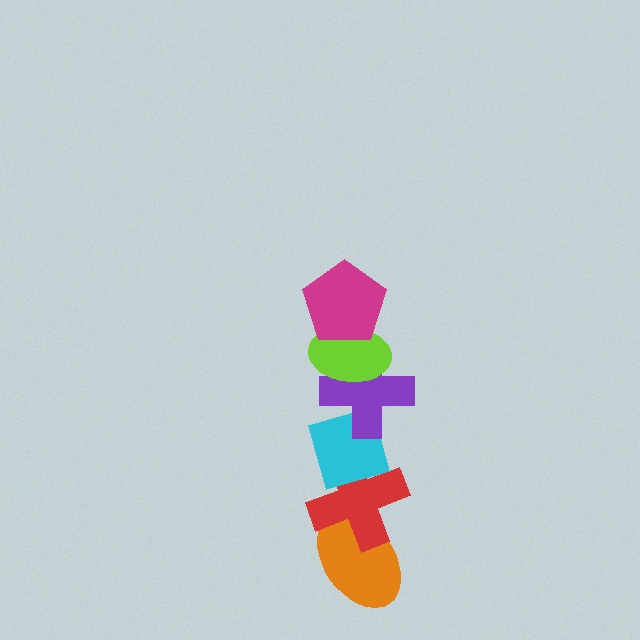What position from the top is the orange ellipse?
The orange ellipse is 6th from the top.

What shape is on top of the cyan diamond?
The purple cross is on top of the cyan diamond.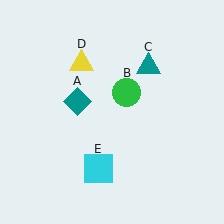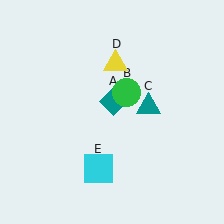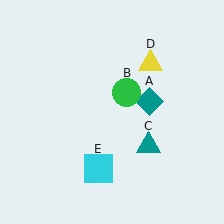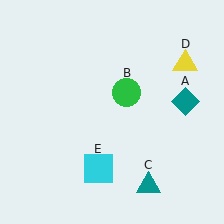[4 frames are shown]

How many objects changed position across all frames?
3 objects changed position: teal diamond (object A), teal triangle (object C), yellow triangle (object D).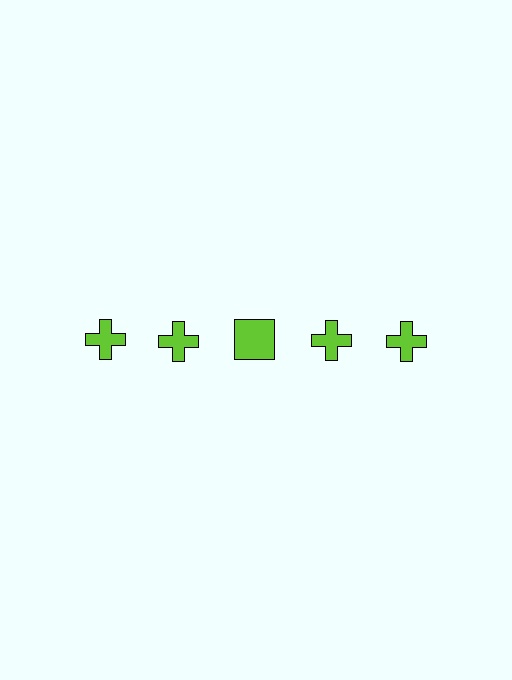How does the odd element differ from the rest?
It has a different shape: square instead of cross.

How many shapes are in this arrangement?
There are 5 shapes arranged in a grid pattern.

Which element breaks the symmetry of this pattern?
The lime square in the top row, center column breaks the symmetry. All other shapes are lime crosses.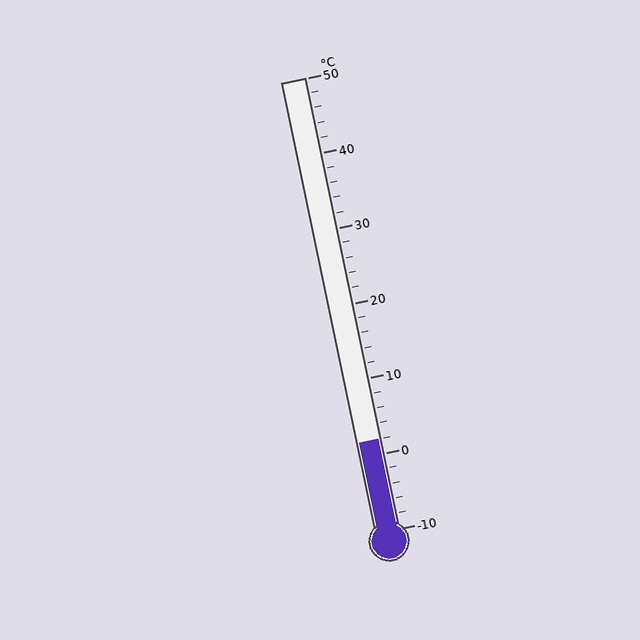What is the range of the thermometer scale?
The thermometer scale ranges from -10°C to 50°C.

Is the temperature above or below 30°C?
The temperature is below 30°C.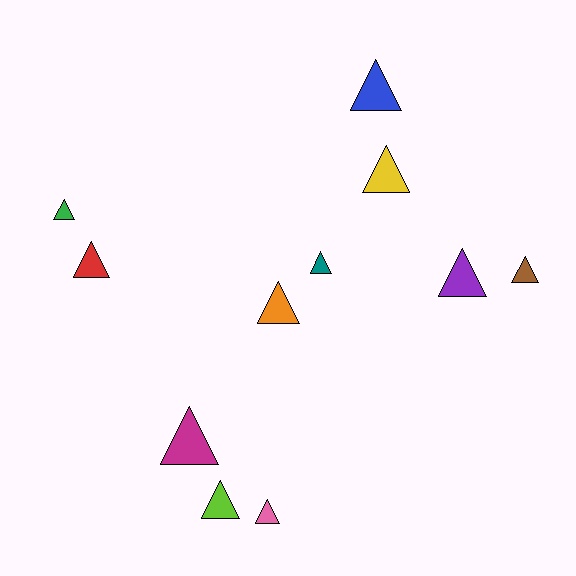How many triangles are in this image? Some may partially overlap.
There are 11 triangles.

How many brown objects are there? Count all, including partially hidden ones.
There is 1 brown object.